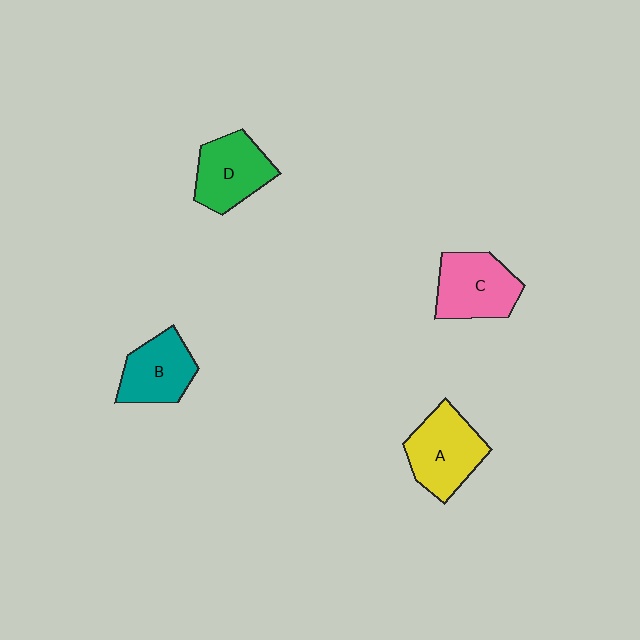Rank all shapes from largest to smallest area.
From largest to smallest: A (yellow), C (pink), D (green), B (teal).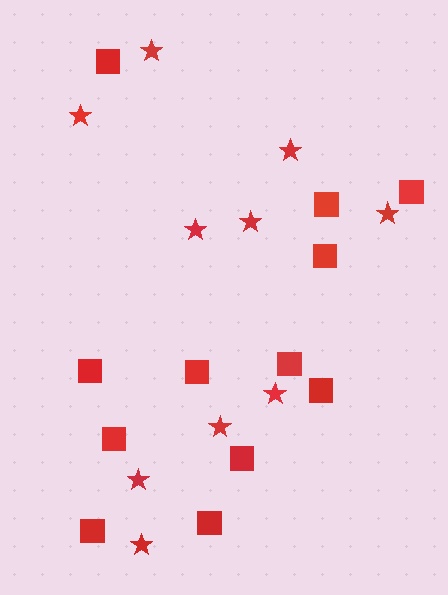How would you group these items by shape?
There are 2 groups: one group of squares (12) and one group of stars (10).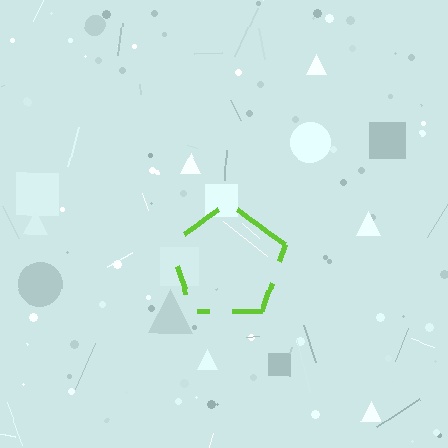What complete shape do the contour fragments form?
The contour fragments form a pentagon.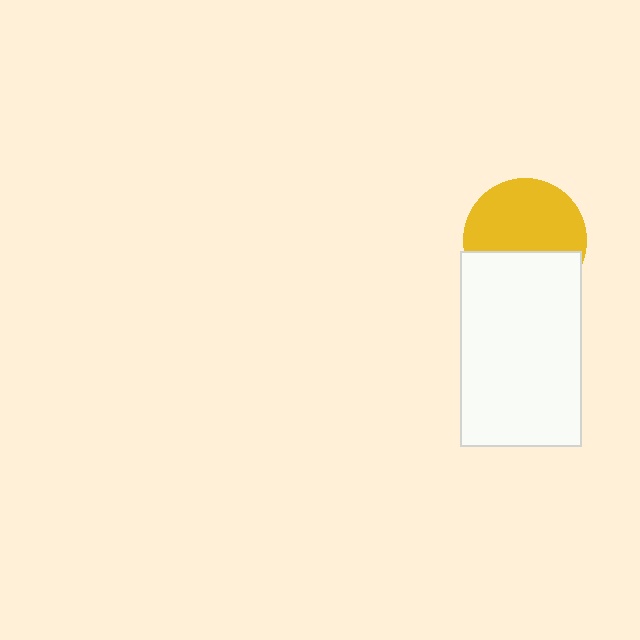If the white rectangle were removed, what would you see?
You would see the complete yellow circle.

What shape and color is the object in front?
The object in front is a white rectangle.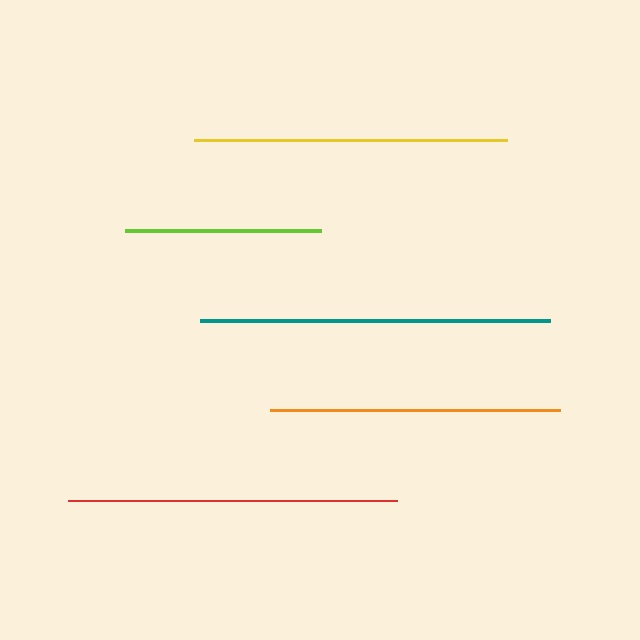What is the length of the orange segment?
The orange segment is approximately 290 pixels long.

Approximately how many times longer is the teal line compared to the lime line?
The teal line is approximately 1.8 times the length of the lime line.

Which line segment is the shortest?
The lime line is the shortest at approximately 195 pixels.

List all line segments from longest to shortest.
From longest to shortest: teal, red, yellow, orange, lime.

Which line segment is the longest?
The teal line is the longest at approximately 349 pixels.